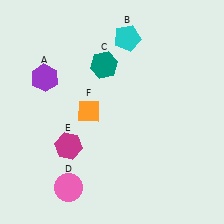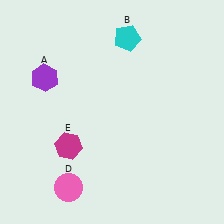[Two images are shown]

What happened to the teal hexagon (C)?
The teal hexagon (C) was removed in Image 2. It was in the top-left area of Image 1.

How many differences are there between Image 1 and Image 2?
There are 2 differences between the two images.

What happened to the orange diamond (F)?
The orange diamond (F) was removed in Image 2. It was in the top-left area of Image 1.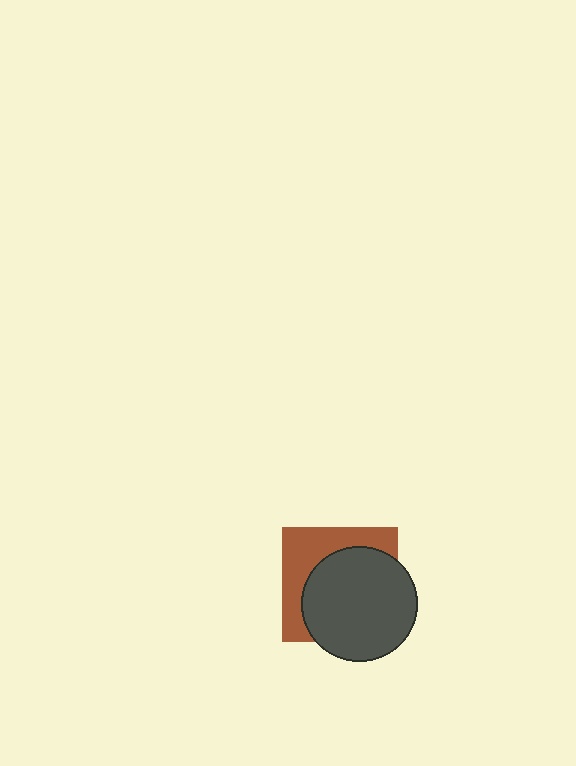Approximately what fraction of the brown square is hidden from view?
Roughly 62% of the brown square is hidden behind the dark gray circle.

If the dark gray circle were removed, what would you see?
You would see the complete brown square.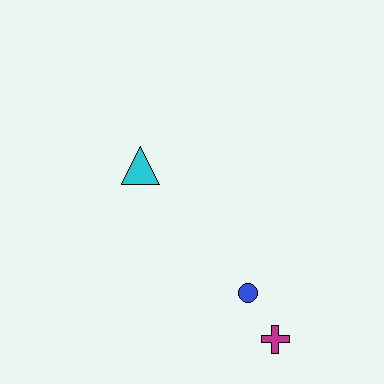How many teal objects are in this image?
There are no teal objects.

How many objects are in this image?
There are 3 objects.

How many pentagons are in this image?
There are no pentagons.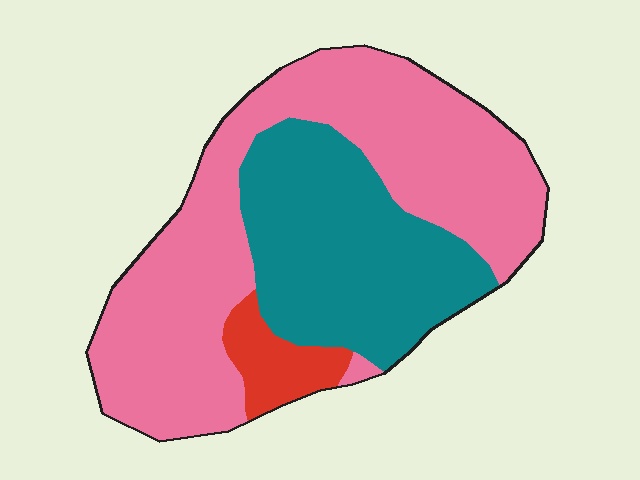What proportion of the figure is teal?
Teal takes up about one third (1/3) of the figure.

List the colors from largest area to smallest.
From largest to smallest: pink, teal, red.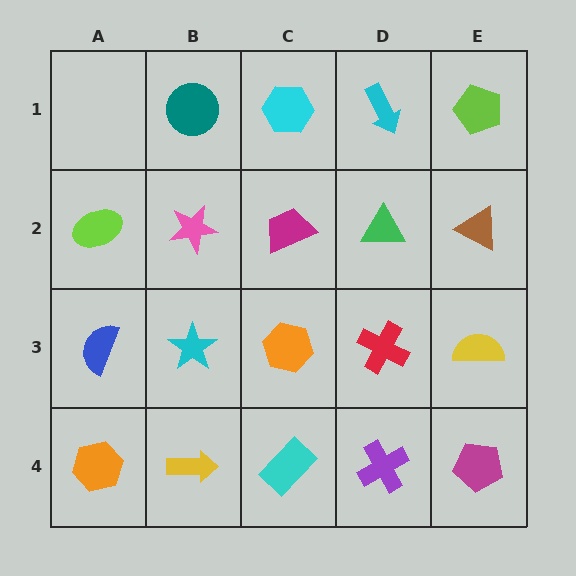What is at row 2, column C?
A magenta trapezoid.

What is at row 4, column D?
A purple cross.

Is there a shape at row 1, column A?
No, that cell is empty.